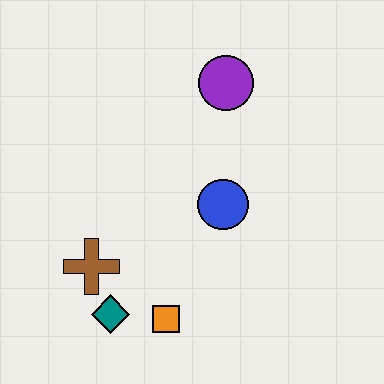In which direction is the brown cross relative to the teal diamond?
The brown cross is above the teal diamond.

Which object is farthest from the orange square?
The purple circle is farthest from the orange square.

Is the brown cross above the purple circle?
No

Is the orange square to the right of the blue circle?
No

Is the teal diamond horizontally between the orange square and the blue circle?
No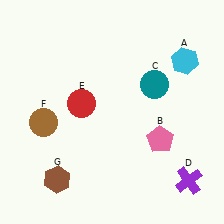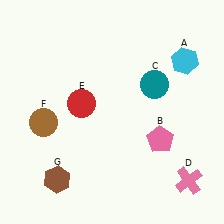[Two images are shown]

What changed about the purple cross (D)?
In Image 1, D is purple. In Image 2, it changed to pink.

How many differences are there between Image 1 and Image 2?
There is 1 difference between the two images.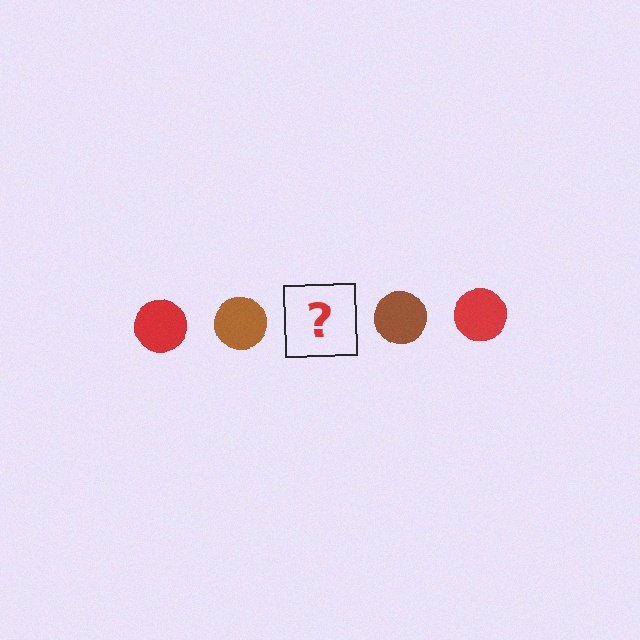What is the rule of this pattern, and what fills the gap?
The rule is that the pattern cycles through red, brown circles. The gap should be filled with a red circle.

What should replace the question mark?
The question mark should be replaced with a red circle.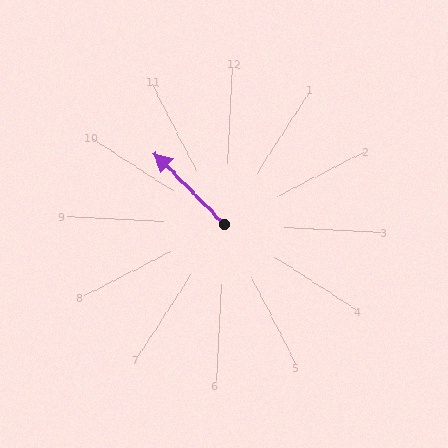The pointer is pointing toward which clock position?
Roughly 10 o'clock.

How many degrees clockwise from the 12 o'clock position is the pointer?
Approximately 313 degrees.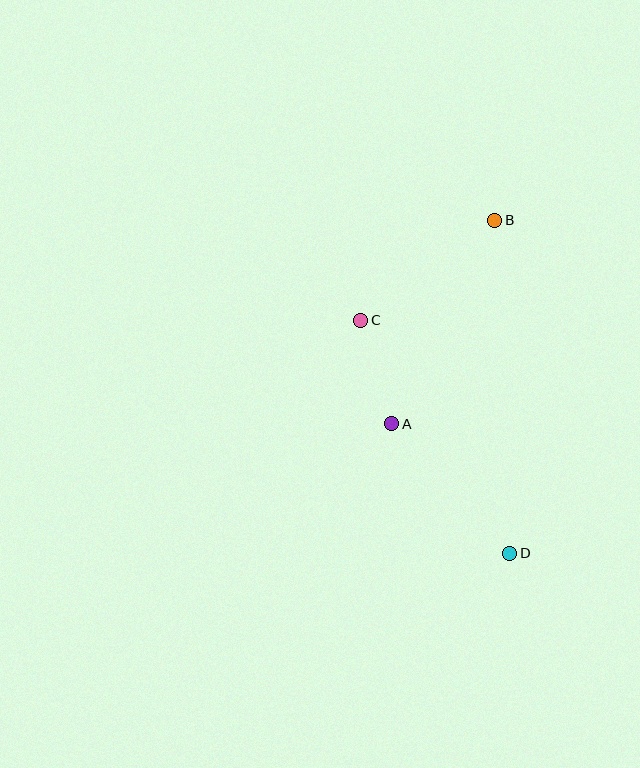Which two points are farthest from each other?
Points B and D are farthest from each other.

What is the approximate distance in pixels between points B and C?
The distance between B and C is approximately 167 pixels.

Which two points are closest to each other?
Points A and C are closest to each other.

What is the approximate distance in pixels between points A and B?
The distance between A and B is approximately 228 pixels.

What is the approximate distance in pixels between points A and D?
The distance between A and D is approximately 175 pixels.